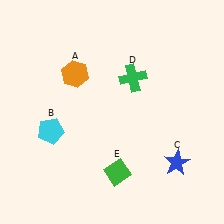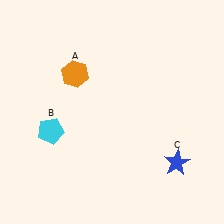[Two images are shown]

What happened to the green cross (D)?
The green cross (D) was removed in Image 2. It was in the top-right area of Image 1.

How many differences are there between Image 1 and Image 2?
There are 2 differences between the two images.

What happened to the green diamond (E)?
The green diamond (E) was removed in Image 2. It was in the bottom-right area of Image 1.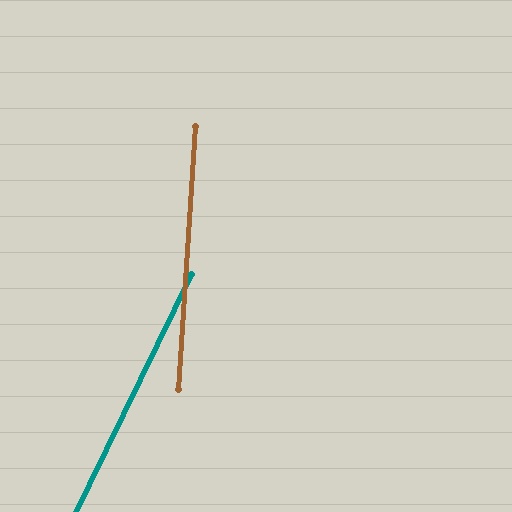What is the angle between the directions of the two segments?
Approximately 22 degrees.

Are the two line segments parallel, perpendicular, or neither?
Neither parallel nor perpendicular — they differ by about 22°.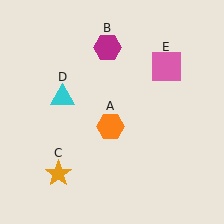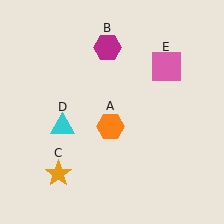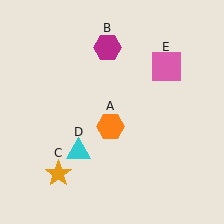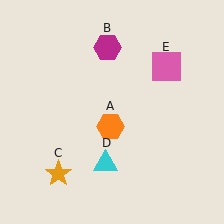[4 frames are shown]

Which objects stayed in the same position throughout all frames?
Orange hexagon (object A) and magenta hexagon (object B) and orange star (object C) and pink square (object E) remained stationary.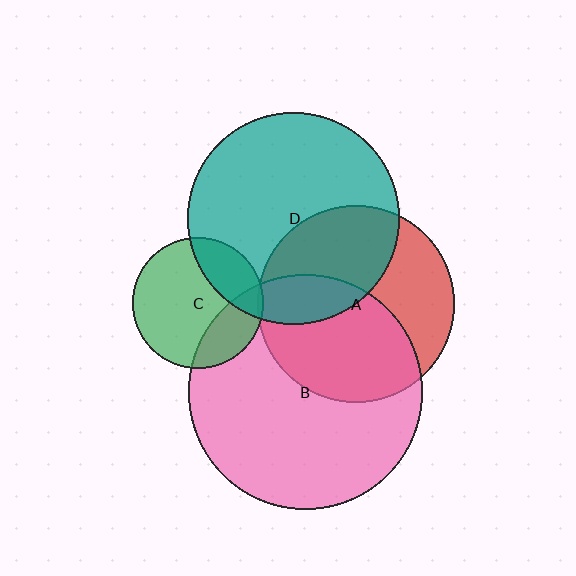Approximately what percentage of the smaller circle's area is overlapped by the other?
Approximately 50%.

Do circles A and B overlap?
Yes.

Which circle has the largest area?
Circle B (pink).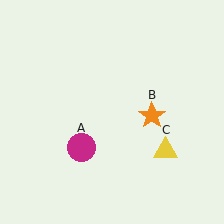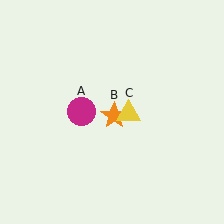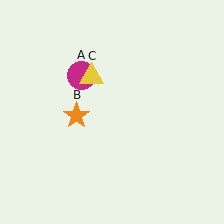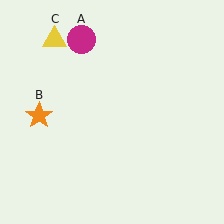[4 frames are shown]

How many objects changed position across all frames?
3 objects changed position: magenta circle (object A), orange star (object B), yellow triangle (object C).